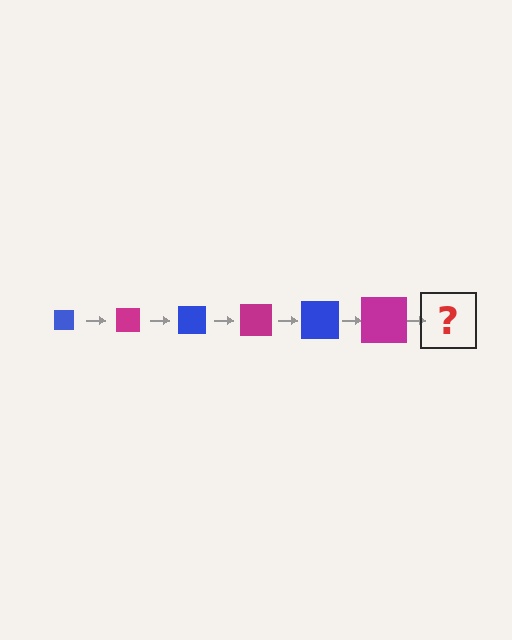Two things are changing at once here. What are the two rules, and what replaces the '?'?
The two rules are that the square grows larger each step and the color cycles through blue and magenta. The '?' should be a blue square, larger than the previous one.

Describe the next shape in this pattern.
It should be a blue square, larger than the previous one.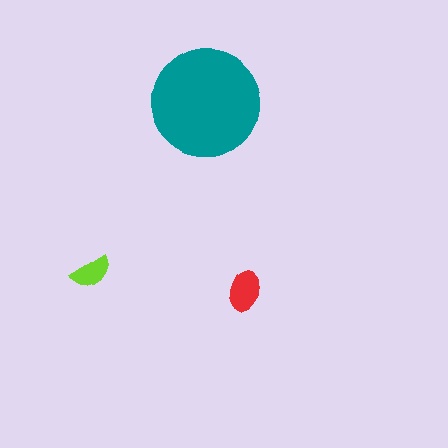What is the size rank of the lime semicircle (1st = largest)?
3rd.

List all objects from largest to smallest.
The teal circle, the red ellipse, the lime semicircle.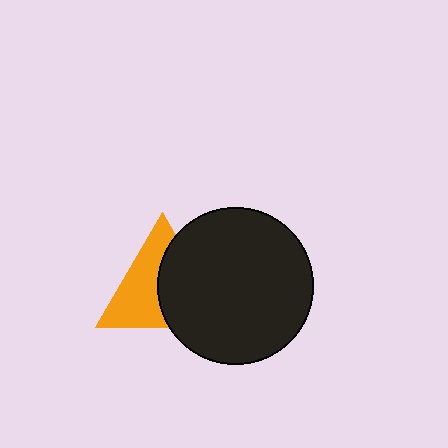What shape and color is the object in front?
The object in front is a black circle.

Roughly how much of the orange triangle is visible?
About half of it is visible (roughly 52%).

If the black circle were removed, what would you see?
You would see the complete orange triangle.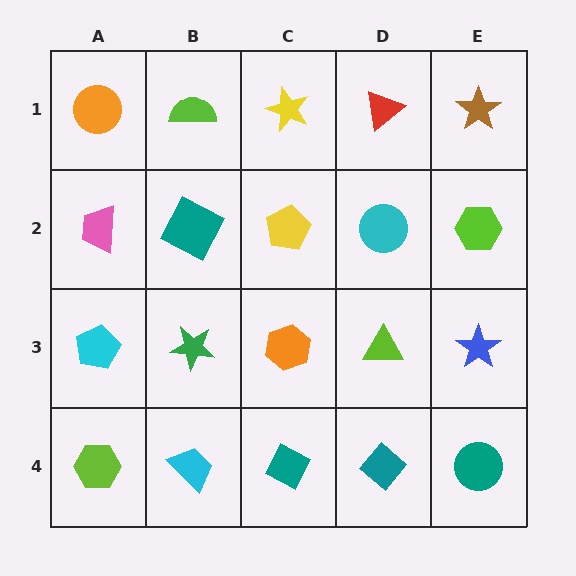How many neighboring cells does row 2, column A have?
3.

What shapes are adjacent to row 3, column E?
A lime hexagon (row 2, column E), a teal circle (row 4, column E), a lime triangle (row 3, column D).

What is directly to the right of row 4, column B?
A teal diamond.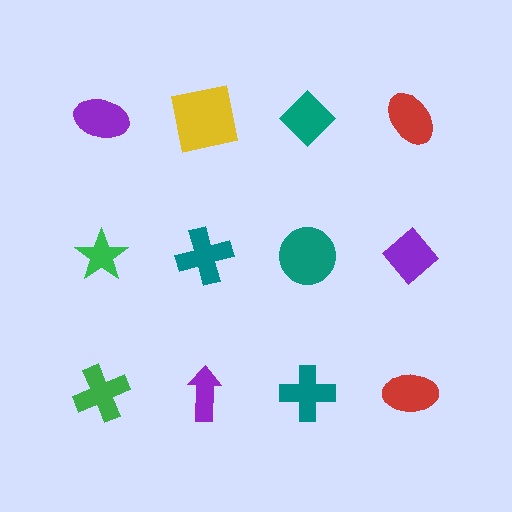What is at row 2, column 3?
A teal circle.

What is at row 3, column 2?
A purple arrow.